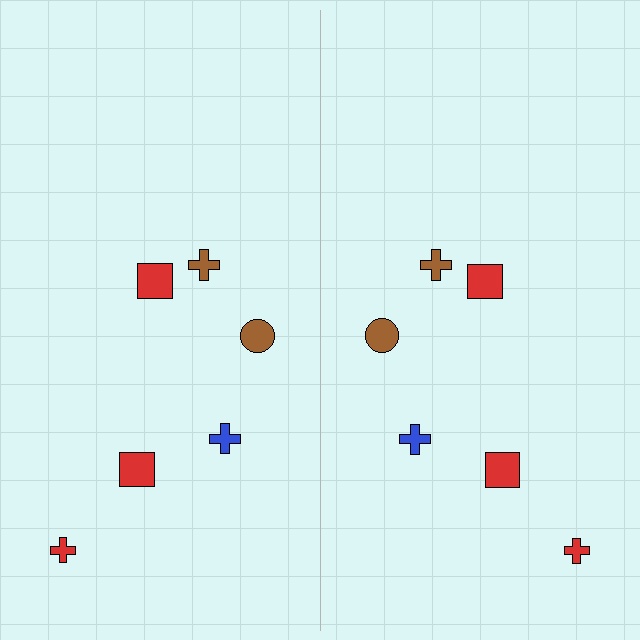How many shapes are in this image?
There are 12 shapes in this image.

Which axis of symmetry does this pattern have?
The pattern has a vertical axis of symmetry running through the center of the image.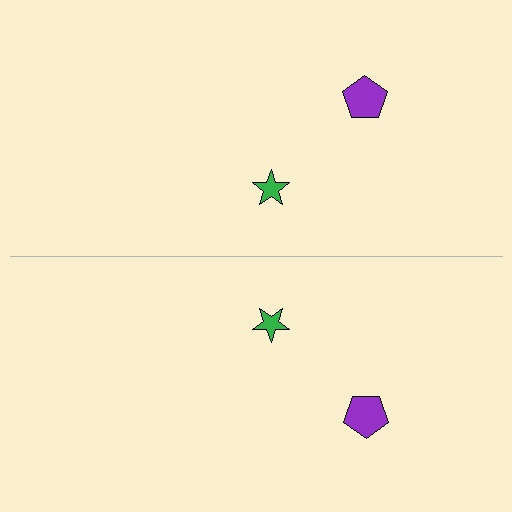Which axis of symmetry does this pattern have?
The pattern has a horizontal axis of symmetry running through the center of the image.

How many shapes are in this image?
There are 4 shapes in this image.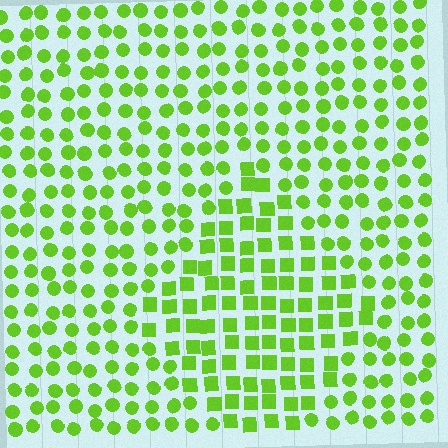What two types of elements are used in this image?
The image uses squares inside the diamond region and circles outside it.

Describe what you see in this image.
The image is filled with small lime elements arranged in a uniform grid. A diamond-shaped region contains squares, while the surrounding area contains circles. The boundary is defined purely by the change in element shape.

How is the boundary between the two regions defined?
The boundary is defined by a change in element shape: squares inside vs. circles outside. All elements share the same color and spacing.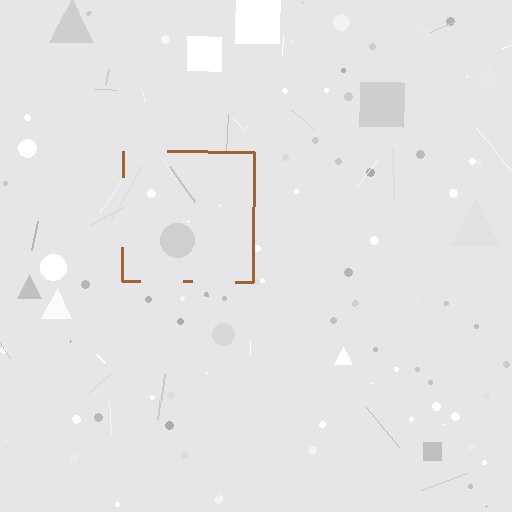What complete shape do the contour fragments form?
The contour fragments form a square.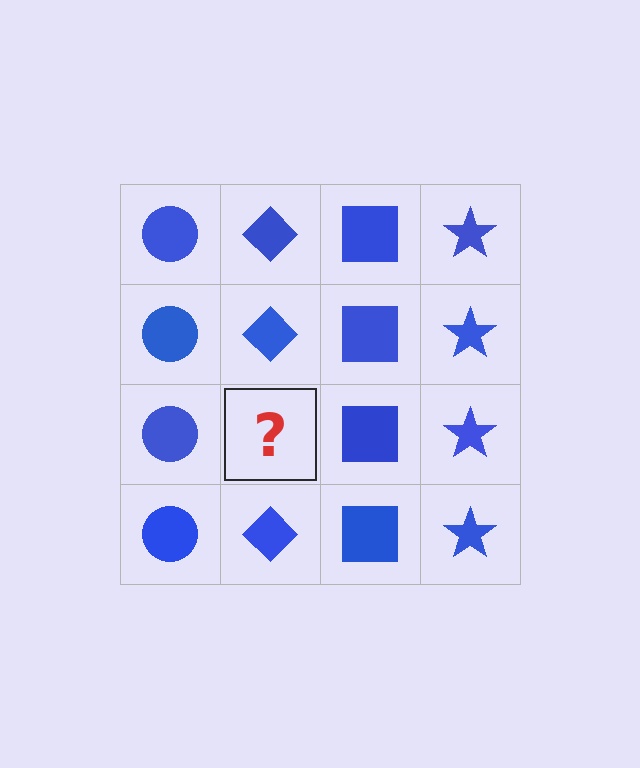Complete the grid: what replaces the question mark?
The question mark should be replaced with a blue diamond.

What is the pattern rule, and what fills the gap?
The rule is that each column has a consistent shape. The gap should be filled with a blue diamond.